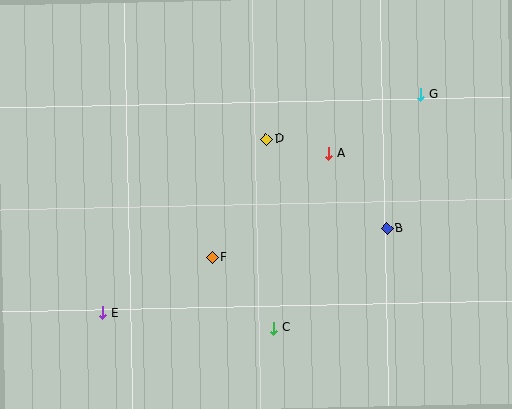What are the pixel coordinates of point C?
Point C is at (273, 328).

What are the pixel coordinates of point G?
Point G is at (420, 95).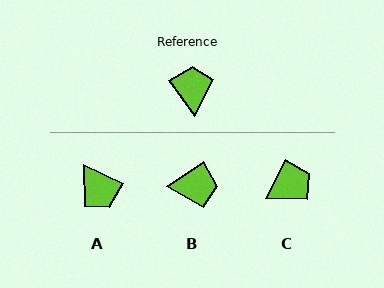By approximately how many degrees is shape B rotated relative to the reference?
Approximately 92 degrees clockwise.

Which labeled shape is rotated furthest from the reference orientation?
A, about 152 degrees away.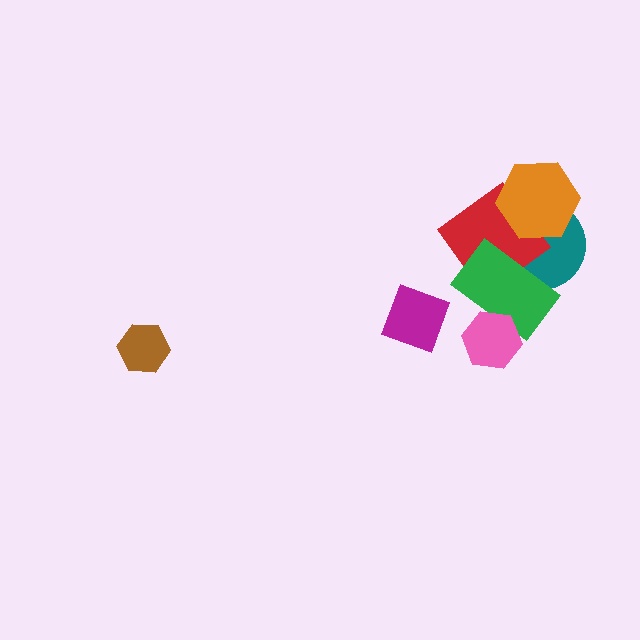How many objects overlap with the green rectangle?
3 objects overlap with the green rectangle.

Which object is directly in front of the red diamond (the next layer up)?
The green rectangle is directly in front of the red diamond.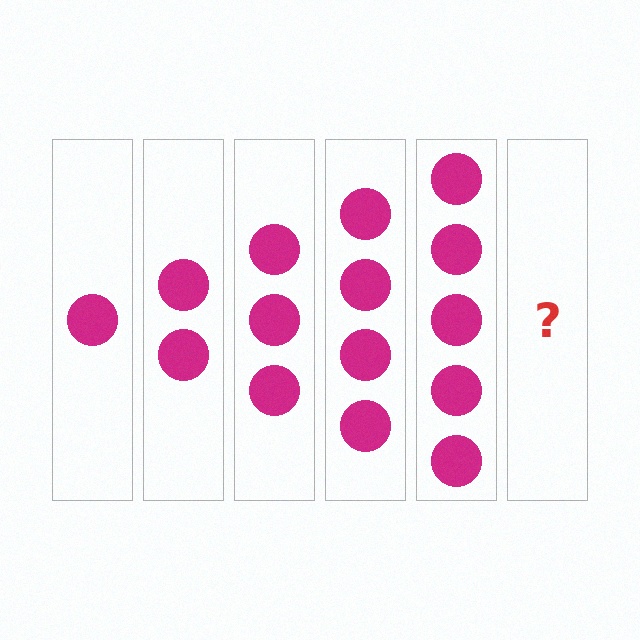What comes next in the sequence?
The next element should be 6 circles.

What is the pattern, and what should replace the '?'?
The pattern is that each step adds one more circle. The '?' should be 6 circles.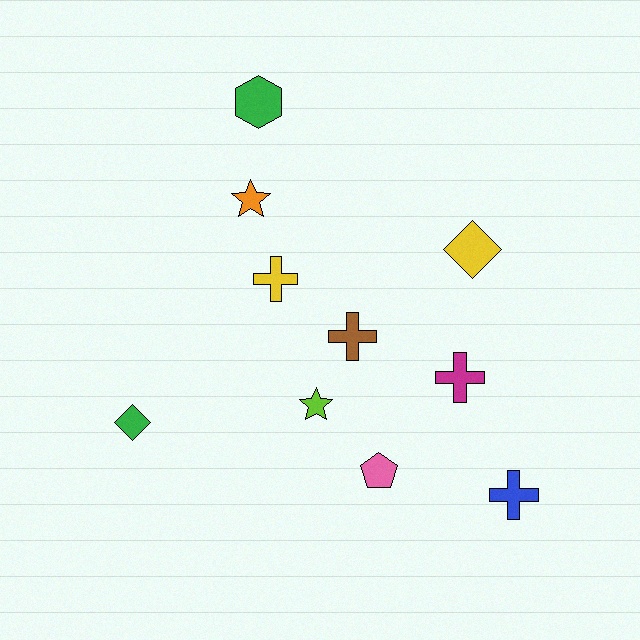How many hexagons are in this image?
There is 1 hexagon.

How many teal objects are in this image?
There are no teal objects.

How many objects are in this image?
There are 10 objects.